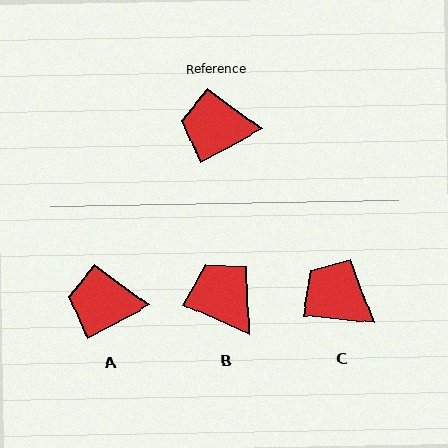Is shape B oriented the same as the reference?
No, it is off by about 52 degrees.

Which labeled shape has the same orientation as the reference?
A.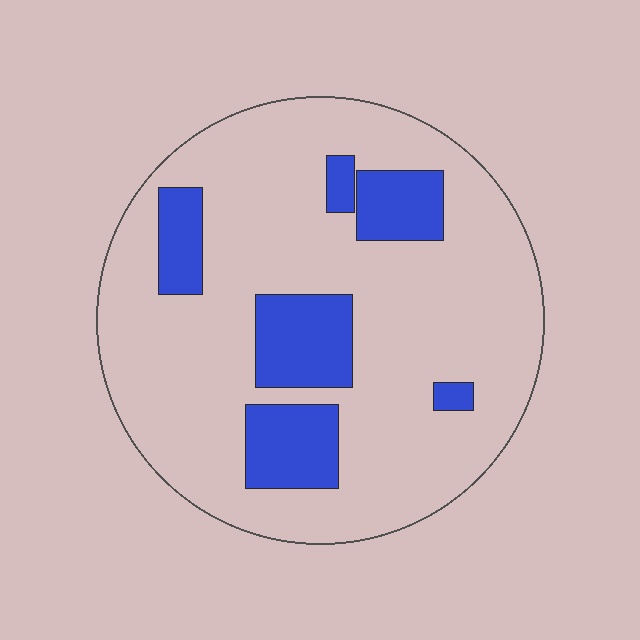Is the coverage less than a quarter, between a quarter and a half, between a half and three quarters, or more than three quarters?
Less than a quarter.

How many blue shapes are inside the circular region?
6.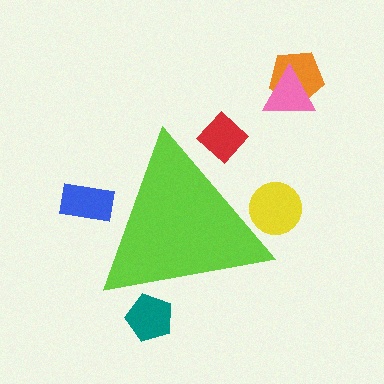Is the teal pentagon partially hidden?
Yes, the teal pentagon is partially hidden behind the lime triangle.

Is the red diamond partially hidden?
Yes, the red diamond is partially hidden behind the lime triangle.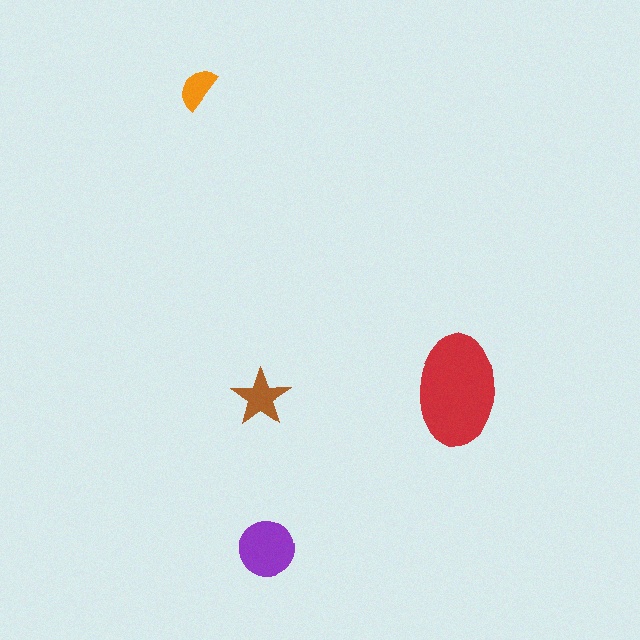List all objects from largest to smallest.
The red ellipse, the purple circle, the brown star, the orange semicircle.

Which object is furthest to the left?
The orange semicircle is leftmost.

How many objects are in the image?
There are 4 objects in the image.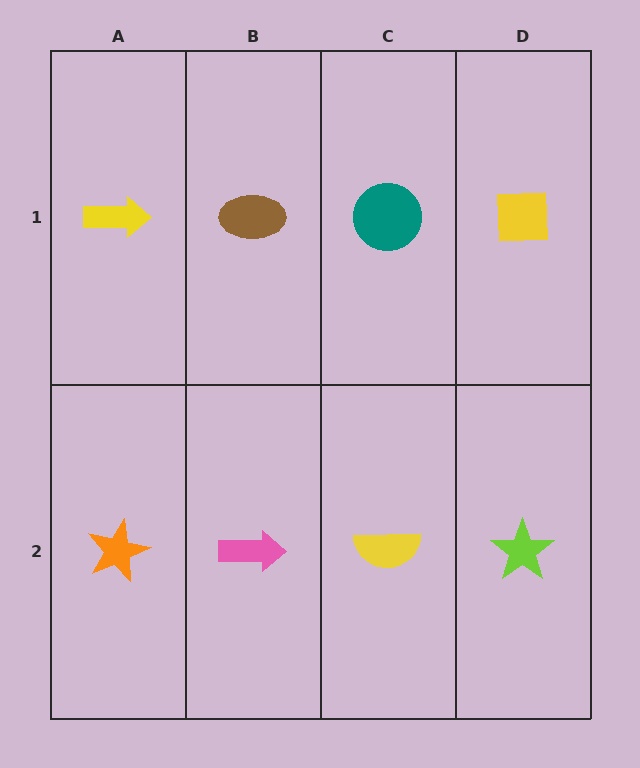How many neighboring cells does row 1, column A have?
2.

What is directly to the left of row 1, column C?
A brown ellipse.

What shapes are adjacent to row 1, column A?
An orange star (row 2, column A), a brown ellipse (row 1, column B).